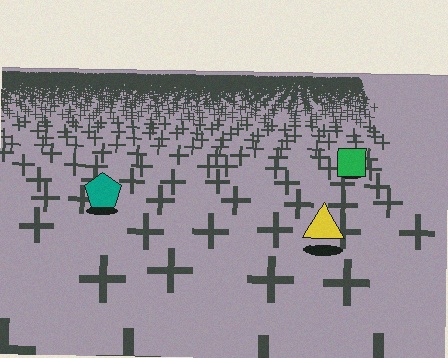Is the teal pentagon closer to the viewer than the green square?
Yes. The teal pentagon is closer — you can tell from the texture gradient: the ground texture is coarser near it.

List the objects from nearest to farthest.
From nearest to farthest: the yellow triangle, the teal pentagon, the green square.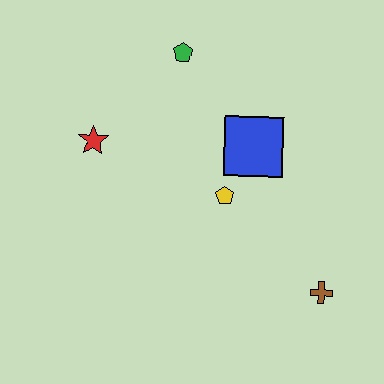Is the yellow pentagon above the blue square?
No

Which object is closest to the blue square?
The yellow pentagon is closest to the blue square.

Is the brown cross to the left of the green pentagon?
No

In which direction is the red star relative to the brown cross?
The red star is to the left of the brown cross.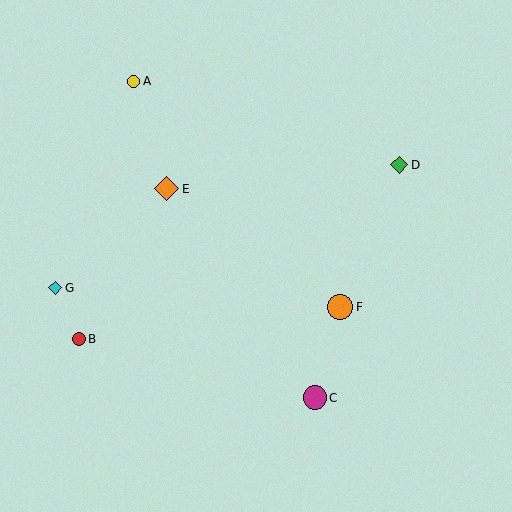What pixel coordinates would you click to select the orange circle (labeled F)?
Click at (340, 307) to select the orange circle F.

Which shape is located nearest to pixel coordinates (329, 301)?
The orange circle (labeled F) at (340, 307) is nearest to that location.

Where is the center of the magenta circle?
The center of the magenta circle is at (315, 398).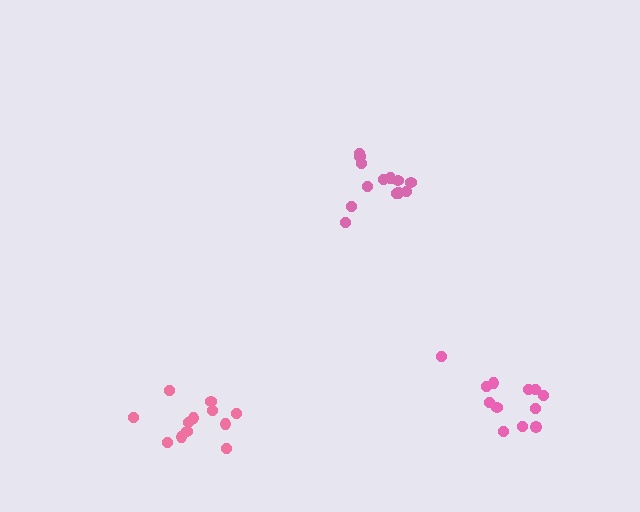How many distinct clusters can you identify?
There are 3 distinct clusters.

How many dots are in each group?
Group 1: 12 dots, Group 2: 12 dots, Group 3: 13 dots (37 total).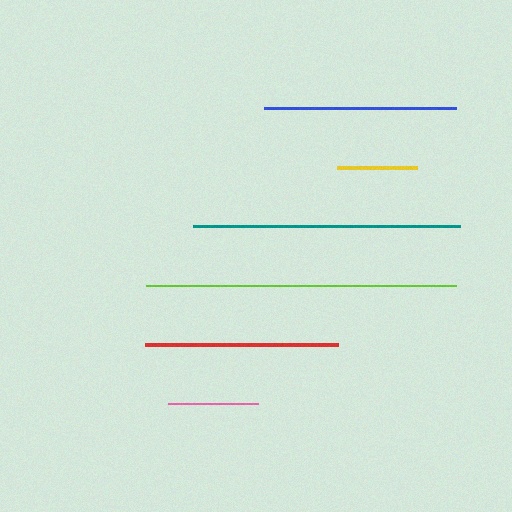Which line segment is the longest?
The lime line is the longest at approximately 310 pixels.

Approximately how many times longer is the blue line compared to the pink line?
The blue line is approximately 2.1 times the length of the pink line.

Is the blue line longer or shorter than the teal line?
The teal line is longer than the blue line.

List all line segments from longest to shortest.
From longest to shortest: lime, teal, red, blue, pink, yellow.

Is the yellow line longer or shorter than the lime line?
The lime line is longer than the yellow line.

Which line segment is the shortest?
The yellow line is the shortest at approximately 80 pixels.